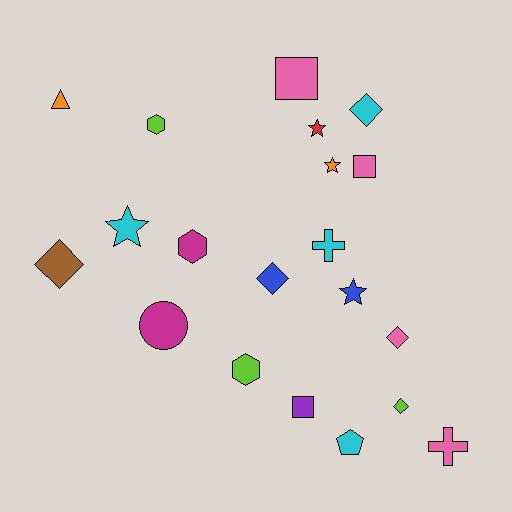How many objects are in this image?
There are 20 objects.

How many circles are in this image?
There is 1 circle.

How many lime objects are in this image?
There are 3 lime objects.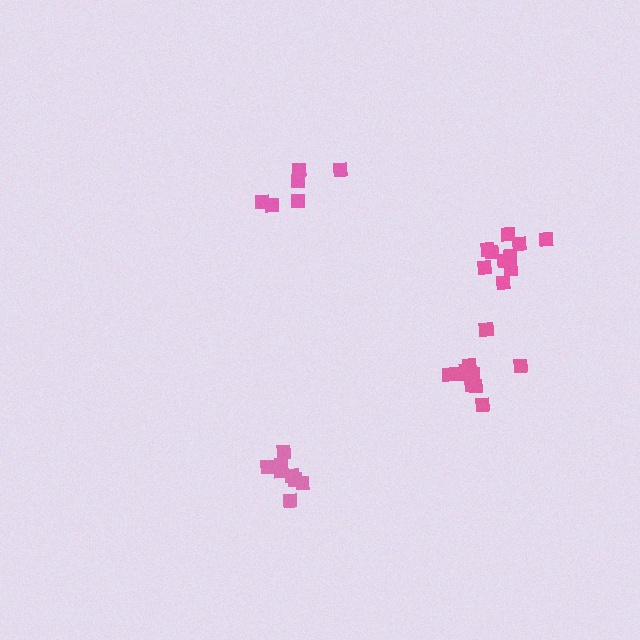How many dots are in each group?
Group 1: 10 dots, Group 2: 10 dots, Group 3: 8 dots, Group 4: 6 dots (34 total).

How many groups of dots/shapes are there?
There are 4 groups.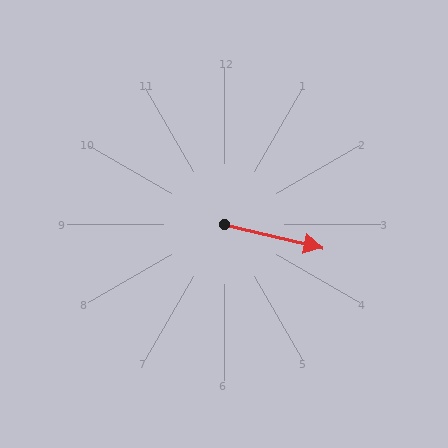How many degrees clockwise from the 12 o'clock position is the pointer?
Approximately 104 degrees.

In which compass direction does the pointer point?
East.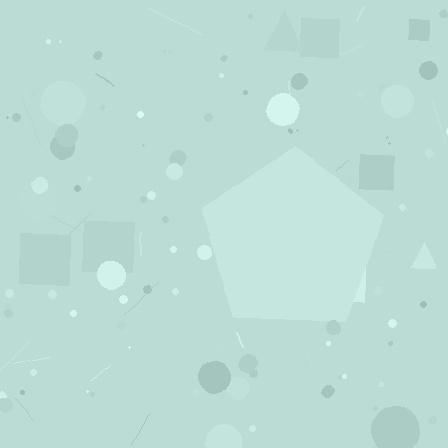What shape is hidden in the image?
A pentagon is hidden in the image.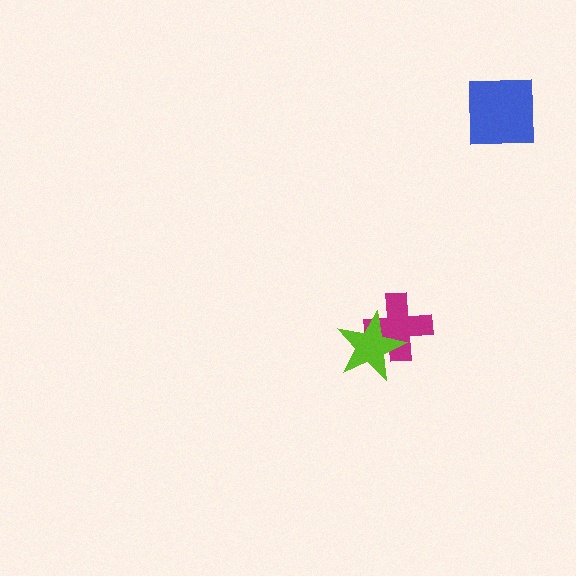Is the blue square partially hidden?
No, no other shape covers it.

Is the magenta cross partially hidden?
Yes, it is partially covered by another shape.